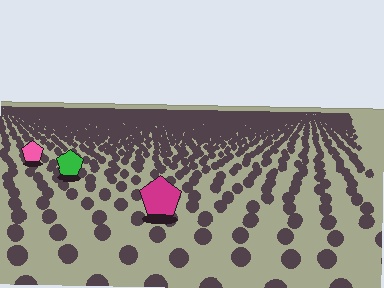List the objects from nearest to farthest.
From nearest to farthest: the magenta pentagon, the green pentagon, the pink pentagon.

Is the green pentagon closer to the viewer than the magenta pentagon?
No. The magenta pentagon is closer — you can tell from the texture gradient: the ground texture is coarser near it.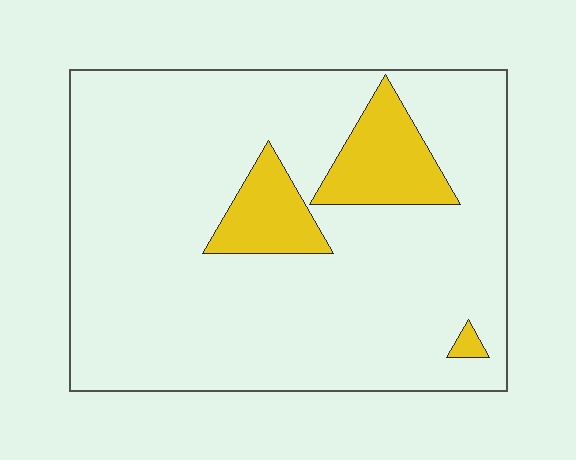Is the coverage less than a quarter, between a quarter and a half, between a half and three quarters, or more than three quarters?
Less than a quarter.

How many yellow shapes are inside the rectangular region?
3.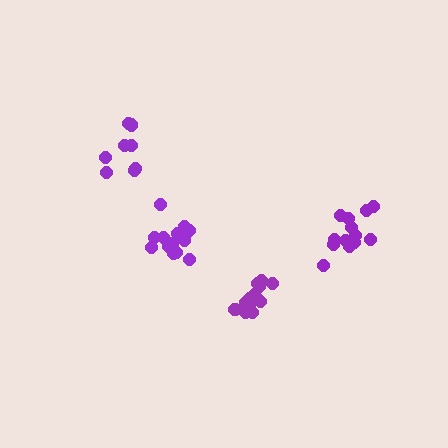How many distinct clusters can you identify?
There are 4 distinct clusters.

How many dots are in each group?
Group 1: 13 dots, Group 2: 13 dots, Group 3: 14 dots, Group 4: 8 dots (48 total).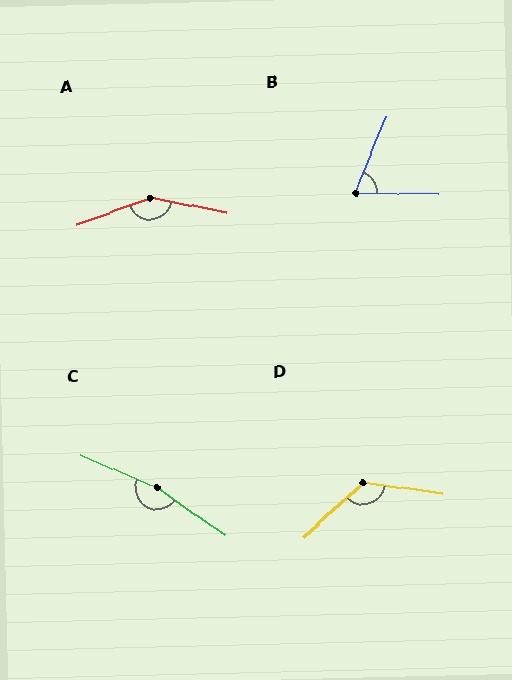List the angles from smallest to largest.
B (68°), D (129°), A (149°), C (169°).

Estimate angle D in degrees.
Approximately 129 degrees.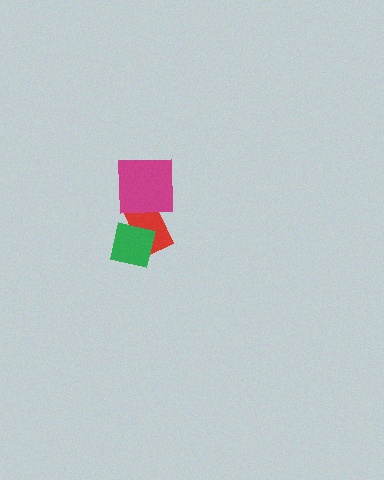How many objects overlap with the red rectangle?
2 objects overlap with the red rectangle.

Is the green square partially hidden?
No, no other shape covers it.